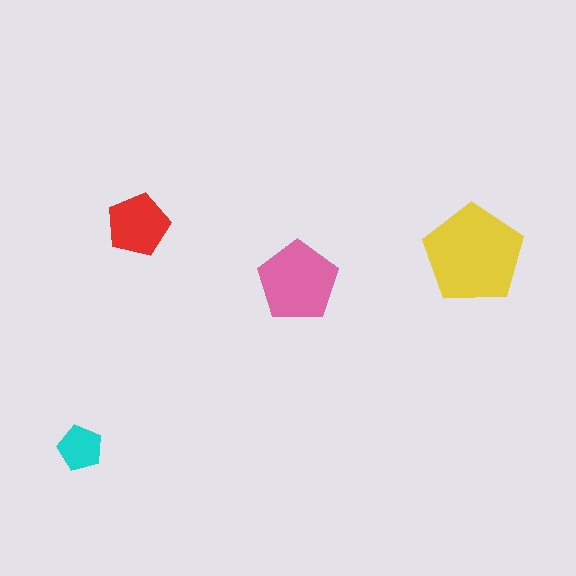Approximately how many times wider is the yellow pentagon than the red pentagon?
About 1.5 times wider.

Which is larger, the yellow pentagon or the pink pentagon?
The yellow one.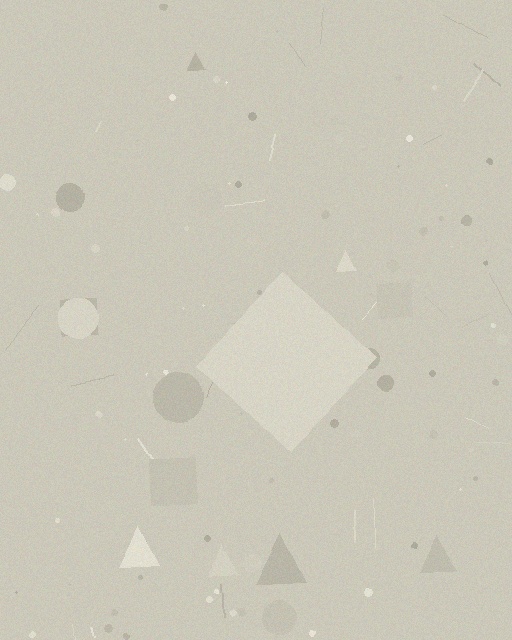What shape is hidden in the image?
A diamond is hidden in the image.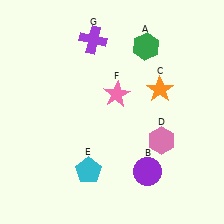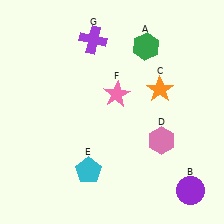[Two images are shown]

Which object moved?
The purple circle (B) moved right.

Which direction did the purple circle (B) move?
The purple circle (B) moved right.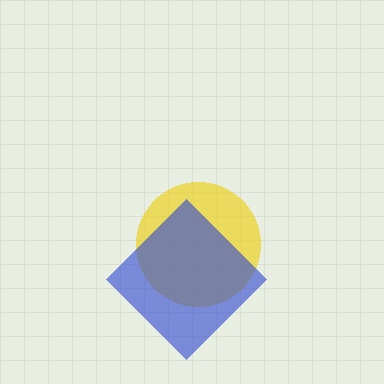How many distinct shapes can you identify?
There are 2 distinct shapes: a yellow circle, a blue diamond.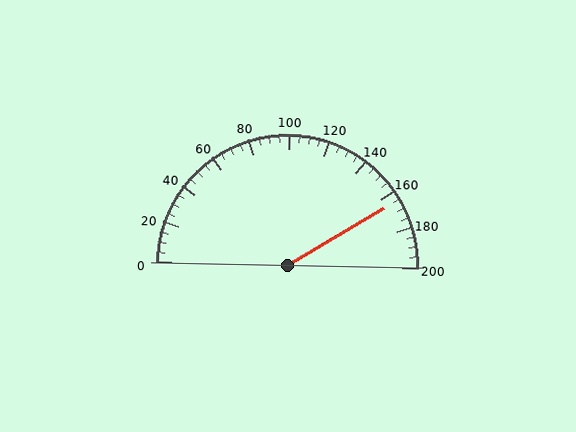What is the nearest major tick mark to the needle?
The nearest major tick mark is 160.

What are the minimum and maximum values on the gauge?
The gauge ranges from 0 to 200.